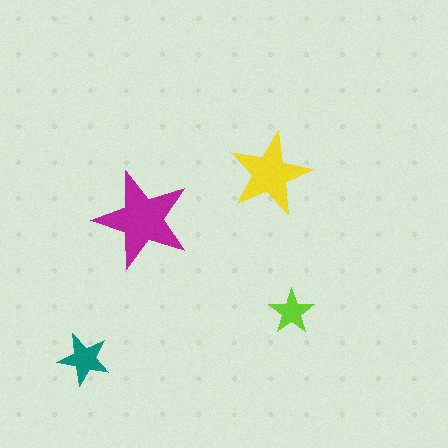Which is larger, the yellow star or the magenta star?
The magenta one.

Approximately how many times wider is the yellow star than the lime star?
About 2 times wider.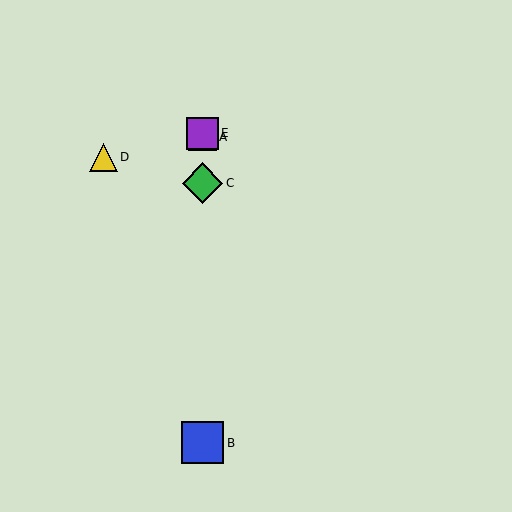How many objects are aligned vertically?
4 objects (A, B, C, E) are aligned vertically.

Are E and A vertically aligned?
Yes, both are at x≈202.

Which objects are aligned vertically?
Objects A, B, C, E are aligned vertically.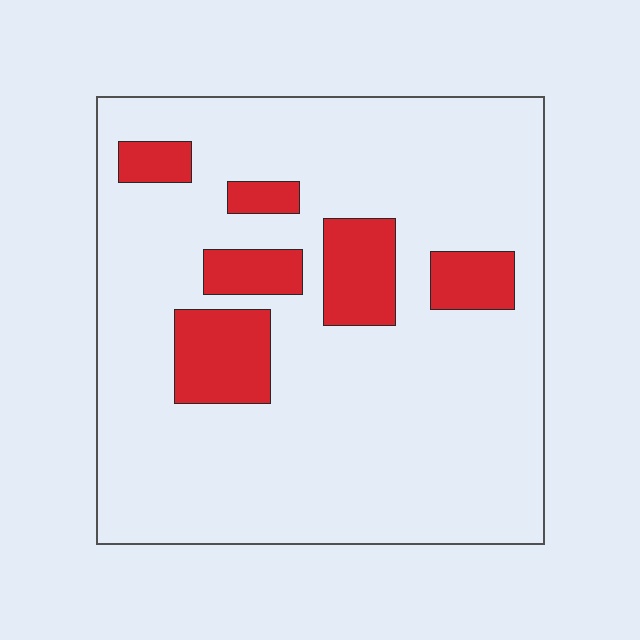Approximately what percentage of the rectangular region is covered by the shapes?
Approximately 15%.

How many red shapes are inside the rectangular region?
6.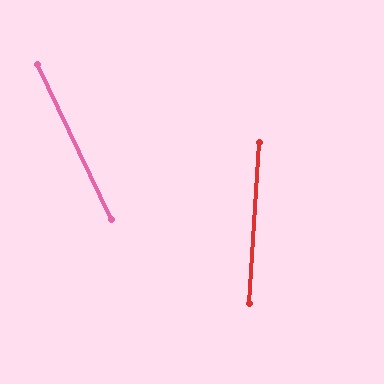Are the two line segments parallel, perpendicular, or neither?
Neither parallel nor perpendicular — they differ by about 29°.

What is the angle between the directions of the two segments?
Approximately 29 degrees.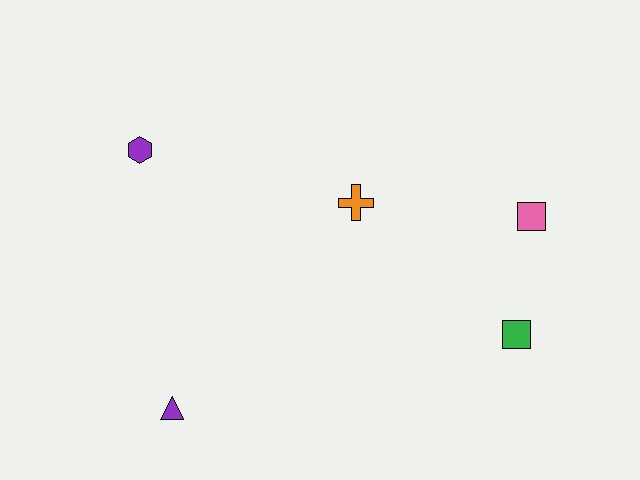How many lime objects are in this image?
There are no lime objects.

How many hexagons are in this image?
There is 1 hexagon.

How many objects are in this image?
There are 5 objects.